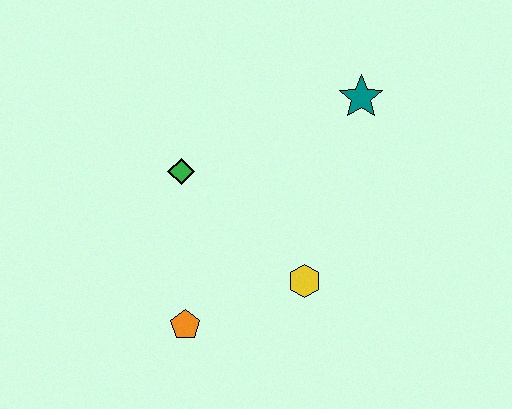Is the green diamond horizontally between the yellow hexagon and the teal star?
No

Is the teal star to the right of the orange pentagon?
Yes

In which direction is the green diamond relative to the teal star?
The green diamond is to the left of the teal star.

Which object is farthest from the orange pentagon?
The teal star is farthest from the orange pentagon.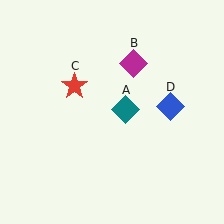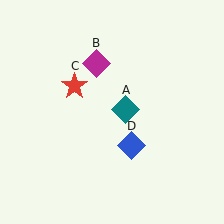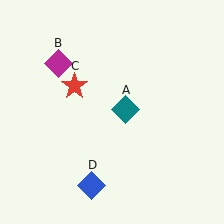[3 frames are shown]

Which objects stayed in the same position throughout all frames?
Teal diamond (object A) and red star (object C) remained stationary.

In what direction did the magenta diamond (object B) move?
The magenta diamond (object B) moved left.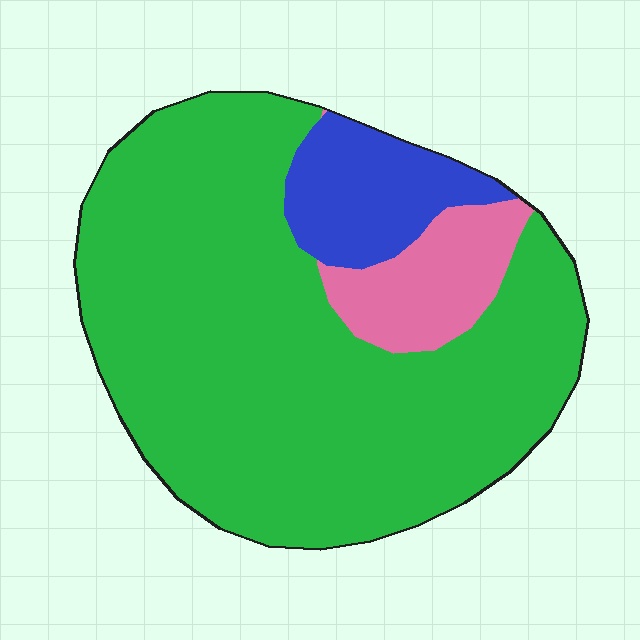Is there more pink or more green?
Green.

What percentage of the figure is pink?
Pink covers roughly 10% of the figure.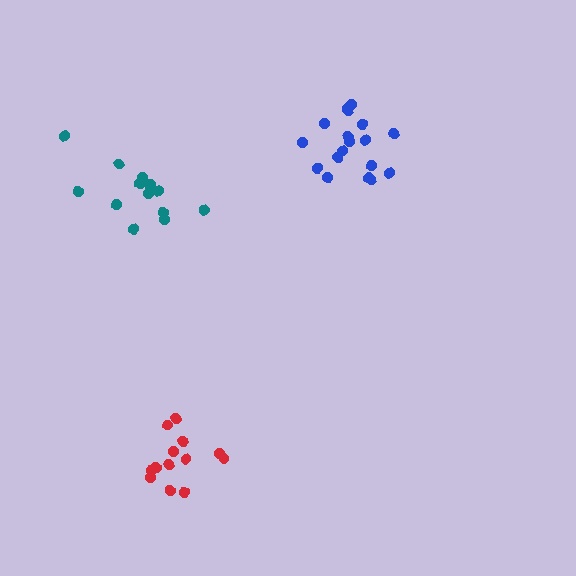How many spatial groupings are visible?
There are 3 spatial groupings.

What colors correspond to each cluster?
The clusters are colored: blue, teal, red.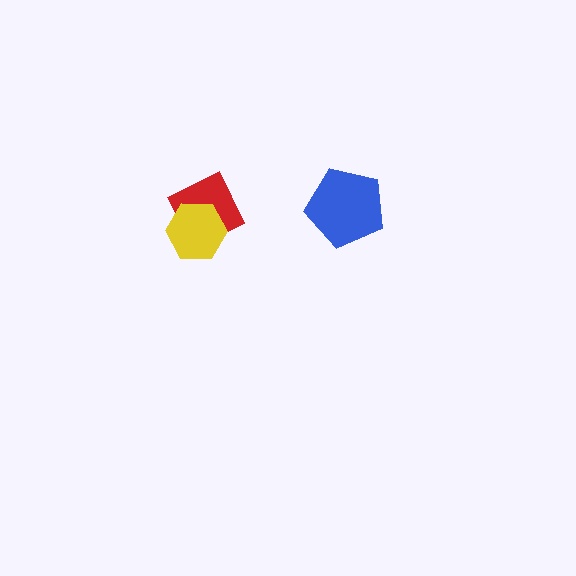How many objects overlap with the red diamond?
1 object overlaps with the red diamond.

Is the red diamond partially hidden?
Yes, it is partially covered by another shape.